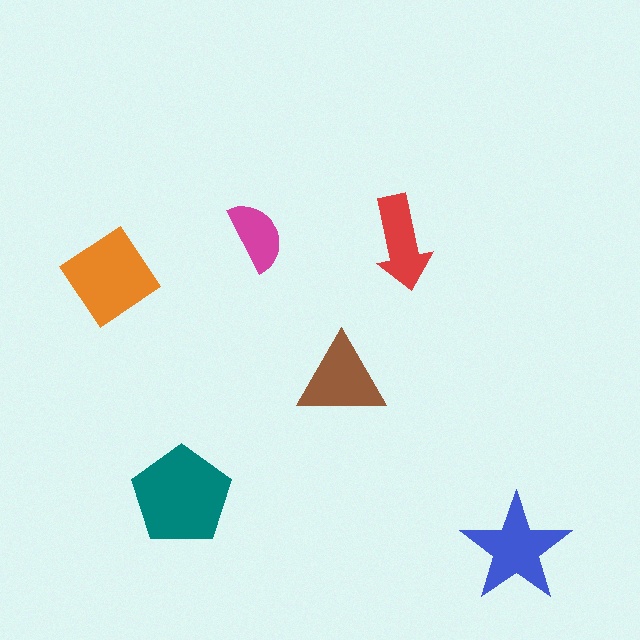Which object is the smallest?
The magenta semicircle.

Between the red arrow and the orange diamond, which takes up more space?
The orange diamond.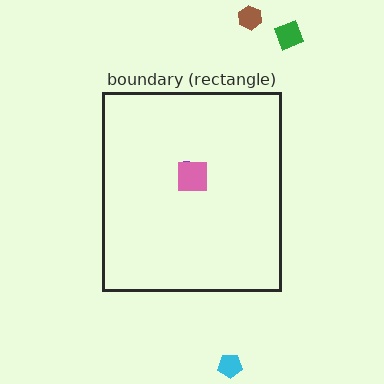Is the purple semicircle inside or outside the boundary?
Inside.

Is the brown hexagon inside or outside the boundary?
Outside.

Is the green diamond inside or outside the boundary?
Outside.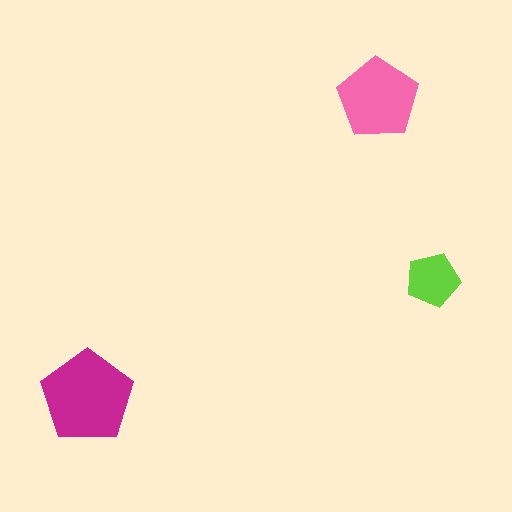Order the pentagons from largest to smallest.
the magenta one, the pink one, the lime one.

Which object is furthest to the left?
The magenta pentagon is leftmost.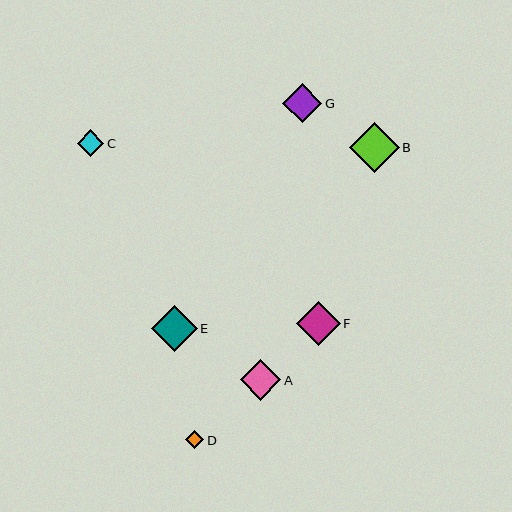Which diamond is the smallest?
Diamond D is the smallest with a size of approximately 19 pixels.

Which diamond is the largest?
Diamond B is the largest with a size of approximately 50 pixels.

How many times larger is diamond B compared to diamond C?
Diamond B is approximately 1.9 times the size of diamond C.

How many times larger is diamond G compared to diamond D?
Diamond G is approximately 2.1 times the size of diamond D.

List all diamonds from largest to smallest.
From largest to smallest: B, E, F, A, G, C, D.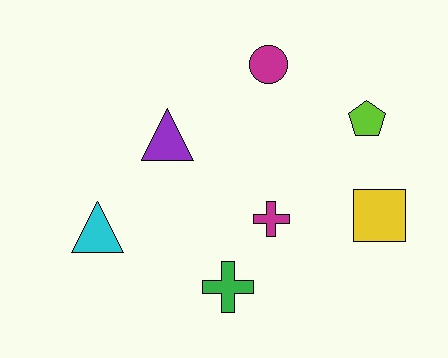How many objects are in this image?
There are 7 objects.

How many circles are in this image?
There is 1 circle.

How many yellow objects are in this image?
There is 1 yellow object.